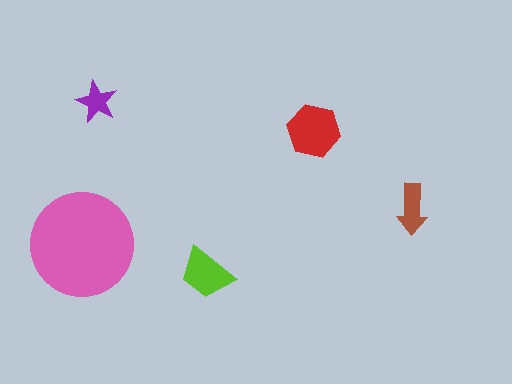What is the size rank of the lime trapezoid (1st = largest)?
3rd.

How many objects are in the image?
There are 5 objects in the image.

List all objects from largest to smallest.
The pink circle, the red hexagon, the lime trapezoid, the brown arrow, the purple star.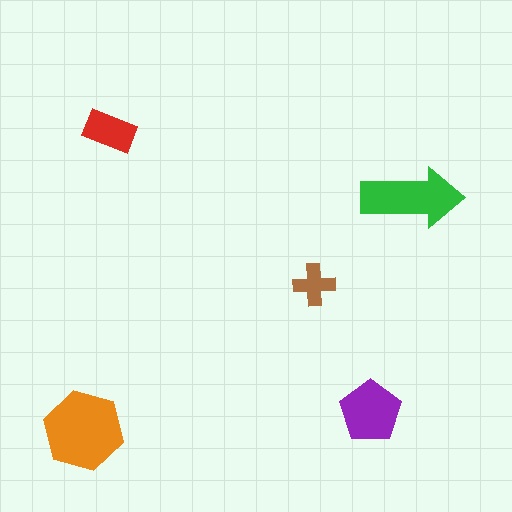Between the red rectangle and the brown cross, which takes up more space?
The red rectangle.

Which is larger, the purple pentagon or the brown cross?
The purple pentagon.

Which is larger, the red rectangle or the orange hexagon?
The orange hexagon.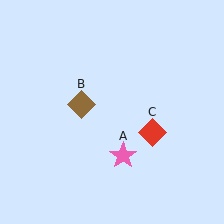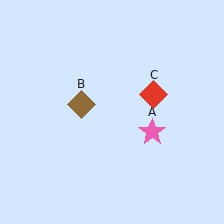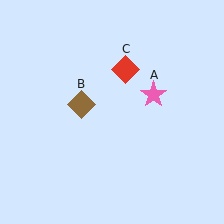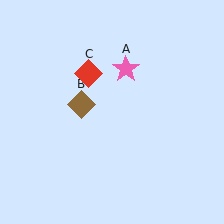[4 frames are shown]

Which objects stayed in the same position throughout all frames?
Brown diamond (object B) remained stationary.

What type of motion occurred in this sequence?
The pink star (object A), red diamond (object C) rotated counterclockwise around the center of the scene.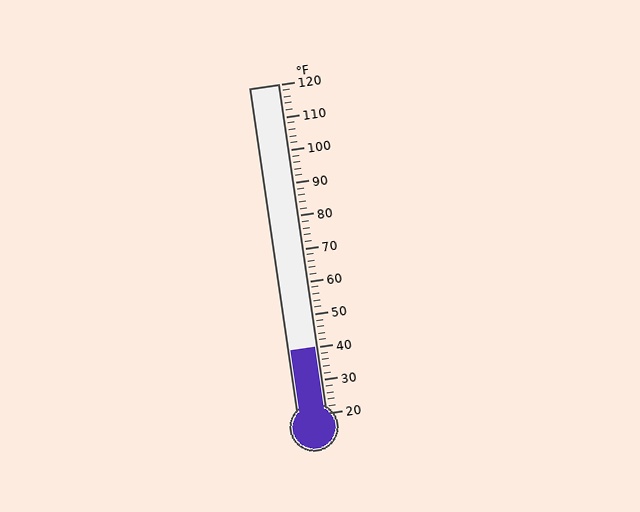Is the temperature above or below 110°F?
The temperature is below 110°F.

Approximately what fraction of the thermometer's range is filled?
The thermometer is filled to approximately 20% of its range.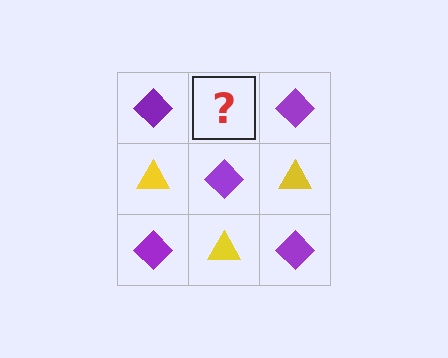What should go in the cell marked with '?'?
The missing cell should contain a yellow triangle.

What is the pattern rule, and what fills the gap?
The rule is that it alternates purple diamond and yellow triangle in a checkerboard pattern. The gap should be filled with a yellow triangle.